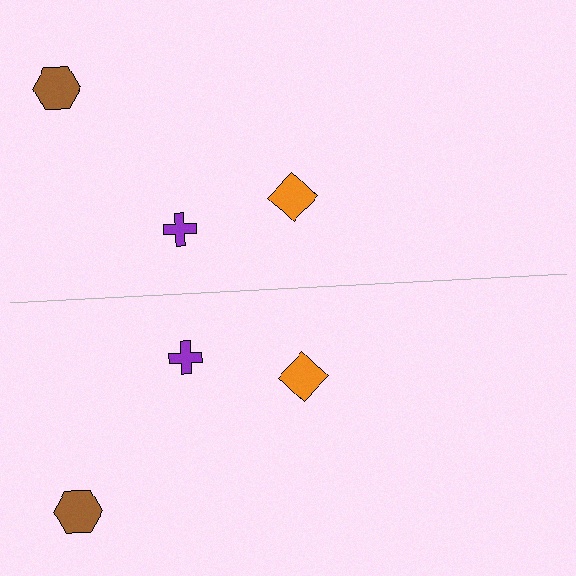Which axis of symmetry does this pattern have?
The pattern has a horizontal axis of symmetry running through the center of the image.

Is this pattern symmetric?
Yes, this pattern has bilateral (reflection) symmetry.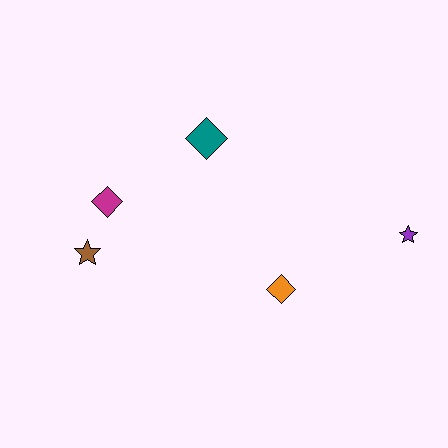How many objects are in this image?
There are 5 objects.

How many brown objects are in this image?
There is 1 brown object.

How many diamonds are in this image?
There are 3 diamonds.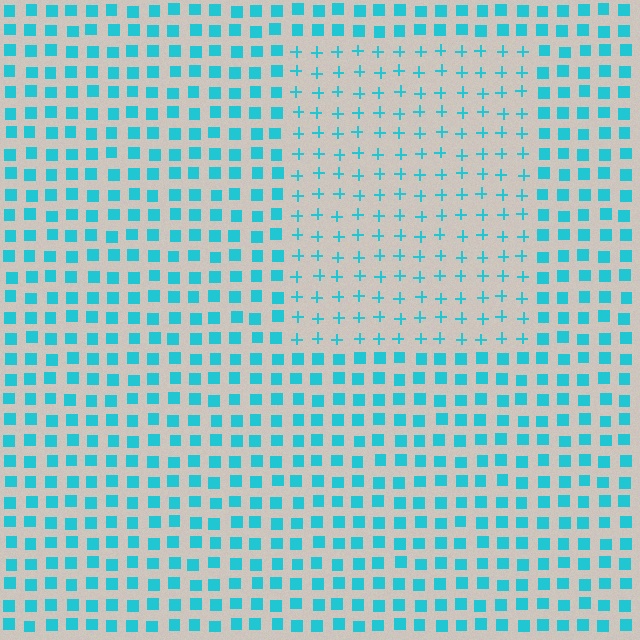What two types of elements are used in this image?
The image uses plus signs inside the rectangle region and squares outside it.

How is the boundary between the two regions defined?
The boundary is defined by a change in element shape: plus signs inside vs. squares outside. All elements share the same color and spacing.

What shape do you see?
I see a rectangle.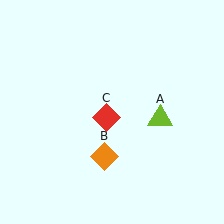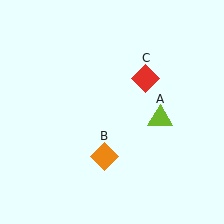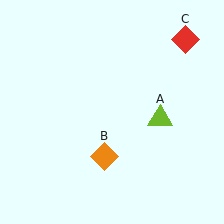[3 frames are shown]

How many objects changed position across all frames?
1 object changed position: red diamond (object C).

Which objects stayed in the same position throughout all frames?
Lime triangle (object A) and orange diamond (object B) remained stationary.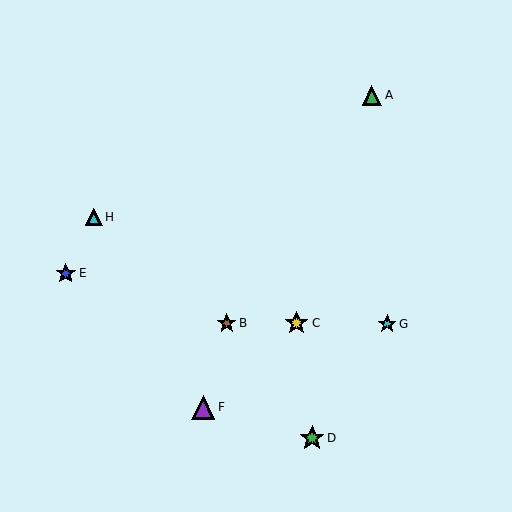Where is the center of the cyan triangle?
The center of the cyan triangle is at (94, 217).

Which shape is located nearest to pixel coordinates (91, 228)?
The cyan triangle (labeled H) at (94, 217) is nearest to that location.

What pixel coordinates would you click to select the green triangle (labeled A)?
Click at (372, 95) to select the green triangle A.